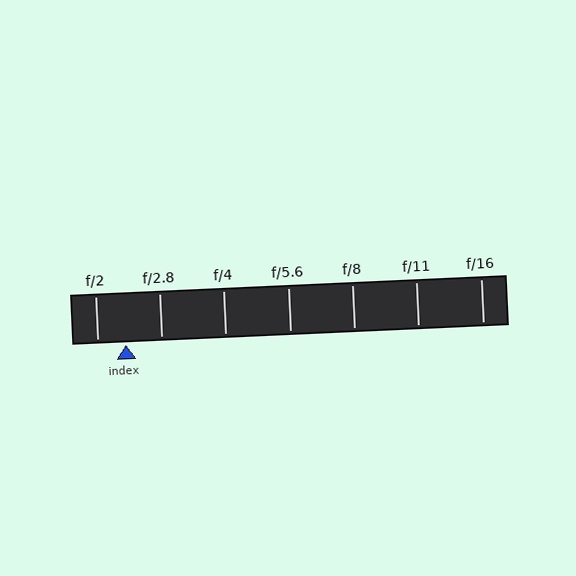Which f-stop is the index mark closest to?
The index mark is closest to f/2.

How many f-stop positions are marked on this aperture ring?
There are 7 f-stop positions marked.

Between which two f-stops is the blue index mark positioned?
The index mark is between f/2 and f/2.8.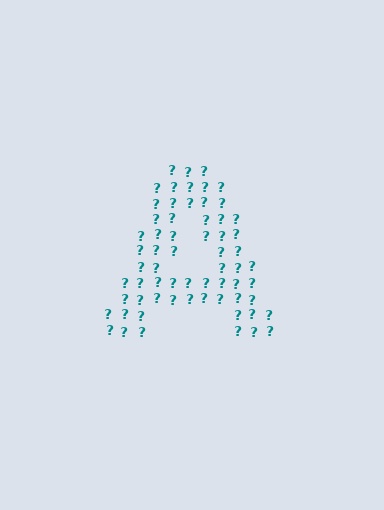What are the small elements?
The small elements are question marks.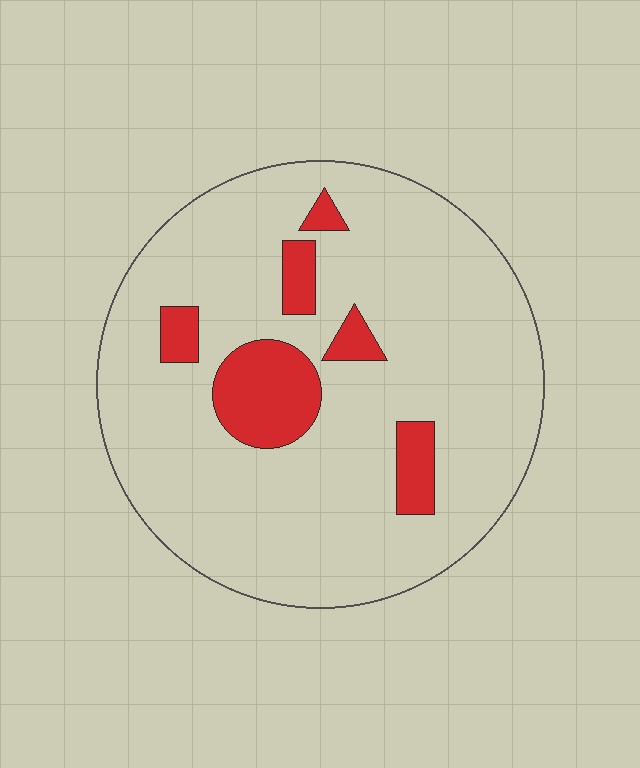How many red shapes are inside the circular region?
6.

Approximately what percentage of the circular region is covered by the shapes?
Approximately 15%.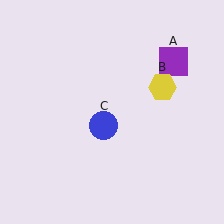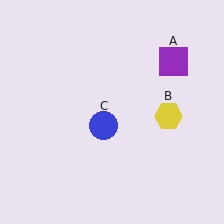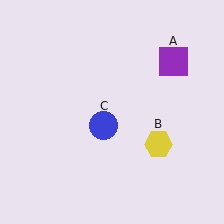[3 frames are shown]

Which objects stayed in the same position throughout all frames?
Purple square (object A) and blue circle (object C) remained stationary.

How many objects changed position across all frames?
1 object changed position: yellow hexagon (object B).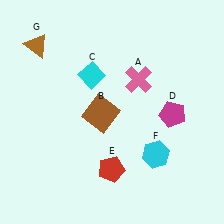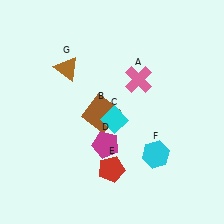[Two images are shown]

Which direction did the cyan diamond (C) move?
The cyan diamond (C) moved down.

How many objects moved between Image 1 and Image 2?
3 objects moved between the two images.